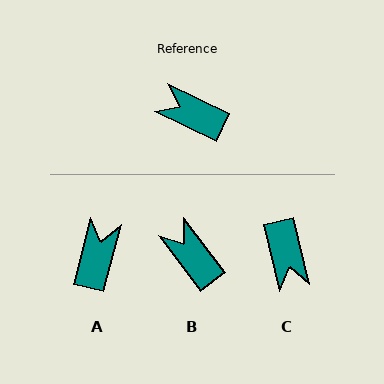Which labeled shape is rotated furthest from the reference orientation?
C, about 129 degrees away.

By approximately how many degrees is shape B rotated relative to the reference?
Approximately 28 degrees clockwise.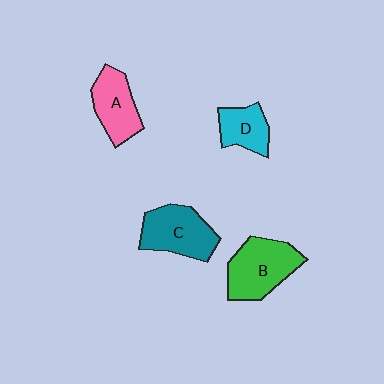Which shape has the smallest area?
Shape D (cyan).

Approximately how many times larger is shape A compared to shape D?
Approximately 1.3 times.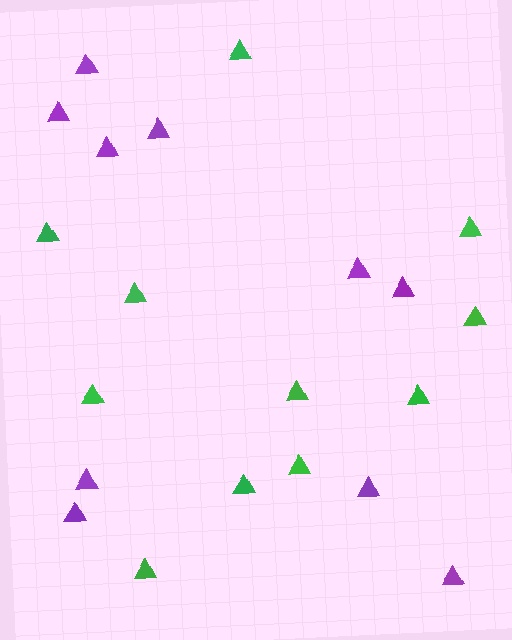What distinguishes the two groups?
There are 2 groups: one group of green triangles (11) and one group of purple triangles (10).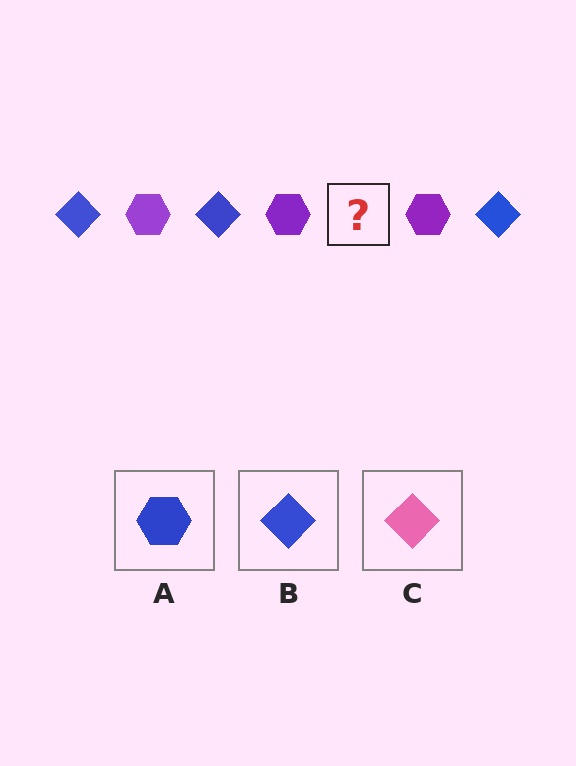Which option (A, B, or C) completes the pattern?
B.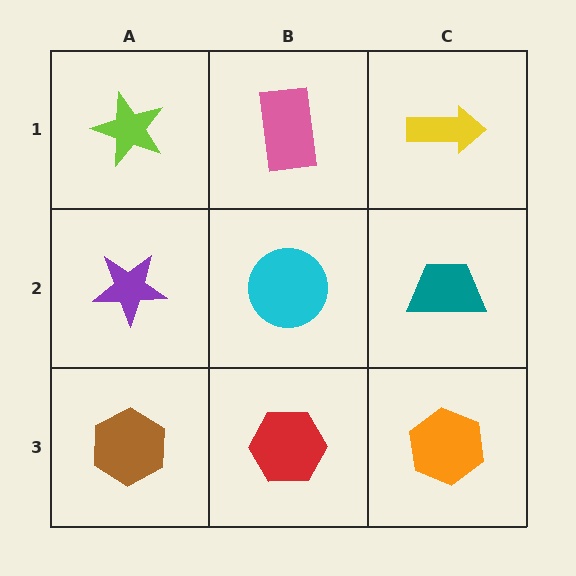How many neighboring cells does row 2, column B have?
4.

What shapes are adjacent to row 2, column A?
A lime star (row 1, column A), a brown hexagon (row 3, column A), a cyan circle (row 2, column B).